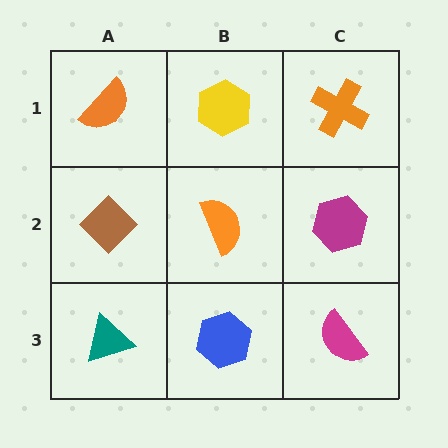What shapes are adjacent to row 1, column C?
A magenta hexagon (row 2, column C), a yellow hexagon (row 1, column B).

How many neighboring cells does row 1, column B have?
3.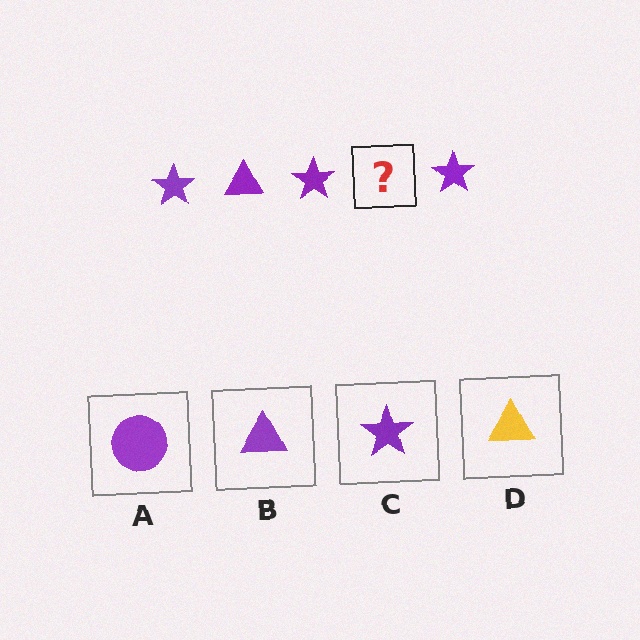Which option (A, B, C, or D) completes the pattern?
B.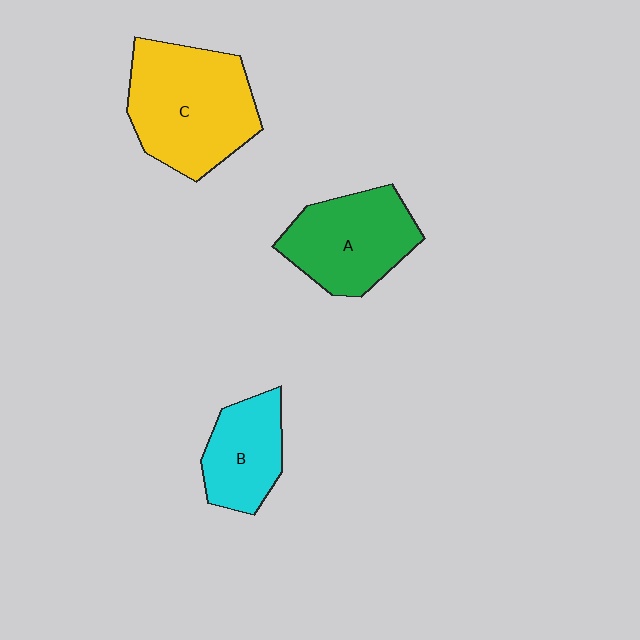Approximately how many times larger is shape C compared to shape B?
Approximately 1.8 times.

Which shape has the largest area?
Shape C (yellow).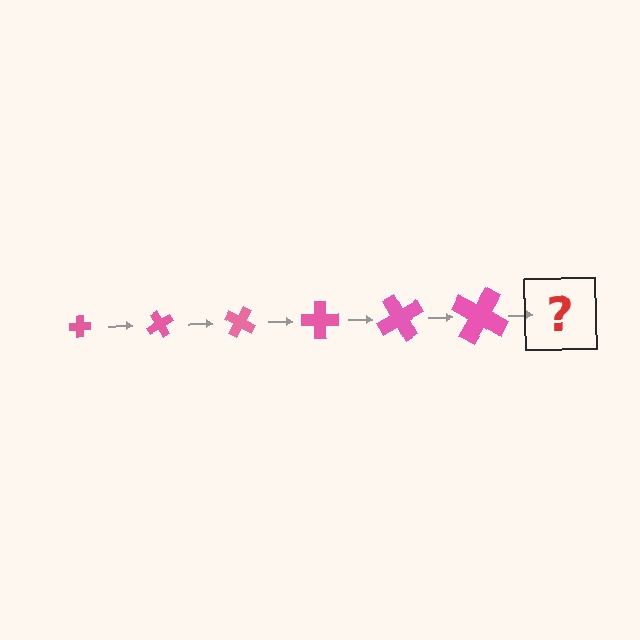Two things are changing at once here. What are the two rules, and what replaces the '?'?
The two rules are that the cross grows larger each step and it rotates 60 degrees each step. The '?' should be a cross, larger than the previous one and rotated 360 degrees from the start.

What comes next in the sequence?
The next element should be a cross, larger than the previous one and rotated 360 degrees from the start.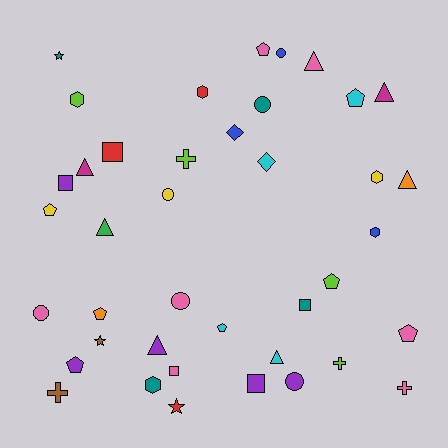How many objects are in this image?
There are 40 objects.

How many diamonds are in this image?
There are 2 diamonds.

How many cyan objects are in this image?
There are 4 cyan objects.